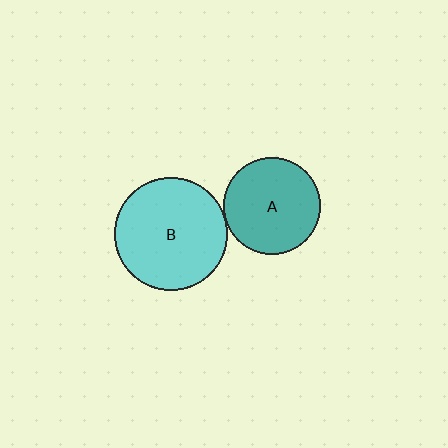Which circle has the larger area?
Circle B (cyan).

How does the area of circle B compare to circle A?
Approximately 1.4 times.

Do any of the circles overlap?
No, none of the circles overlap.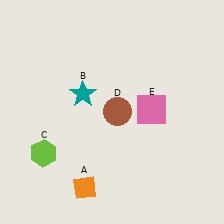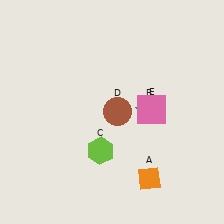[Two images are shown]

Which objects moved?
The objects that moved are: the orange diamond (A), the teal star (B), the lime hexagon (C).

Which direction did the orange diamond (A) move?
The orange diamond (A) moved right.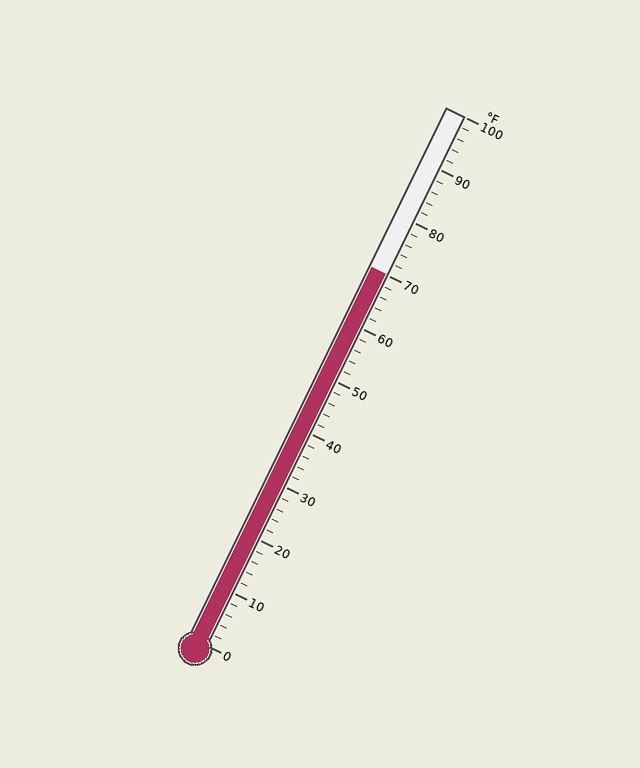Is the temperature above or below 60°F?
The temperature is above 60°F.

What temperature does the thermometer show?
The thermometer shows approximately 70°F.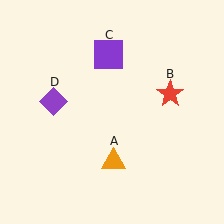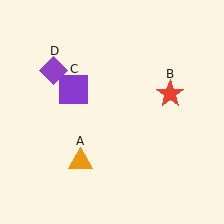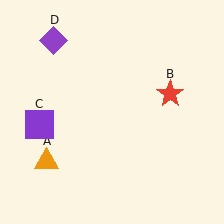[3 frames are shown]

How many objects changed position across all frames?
3 objects changed position: orange triangle (object A), purple square (object C), purple diamond (object D).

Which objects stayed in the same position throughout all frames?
Red star (object B) remained stationary.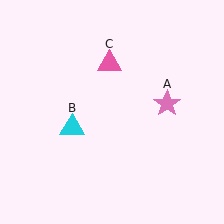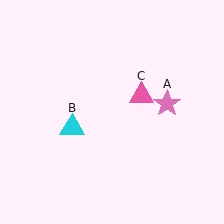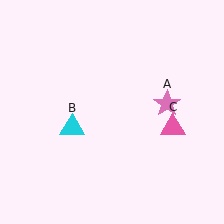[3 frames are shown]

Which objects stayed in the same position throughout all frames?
Pink star (object A) and cyan triangle (object B) remained stationary.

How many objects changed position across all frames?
1 object changed position: pink triangle (object C).